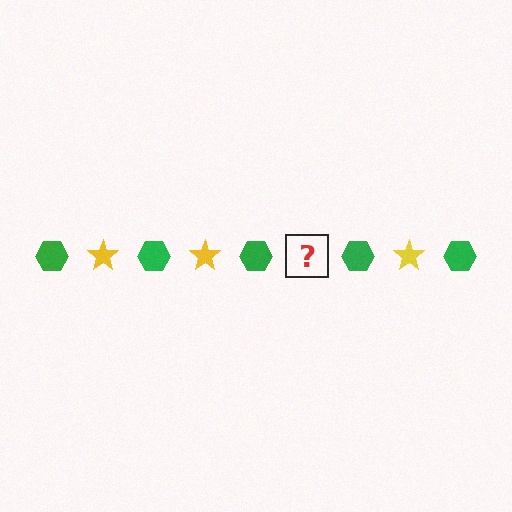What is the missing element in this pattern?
The missing element is a yellow star.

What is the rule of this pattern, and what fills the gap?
The rule is that the pattern alternates between green hexagon and yellow star. The gap should be filled with a yellow star.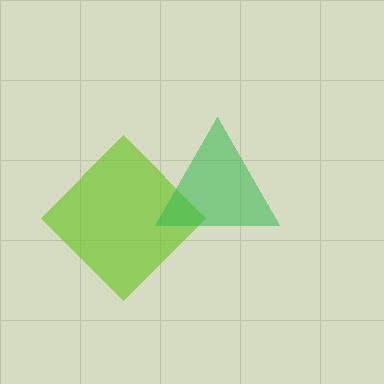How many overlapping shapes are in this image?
There are 2 overlapping shapes in the image.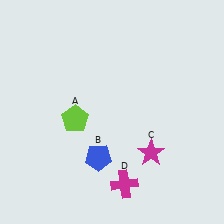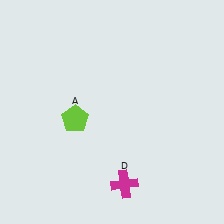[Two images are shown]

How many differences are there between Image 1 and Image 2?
There are 2 differences between the two images.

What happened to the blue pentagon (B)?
The blue pentagon (B) was removed in Image 2. It was in the bottom-left area of Image 1.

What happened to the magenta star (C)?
The magenta star (C) was removed in Image 2. It was in the bottom-right area of Image 1.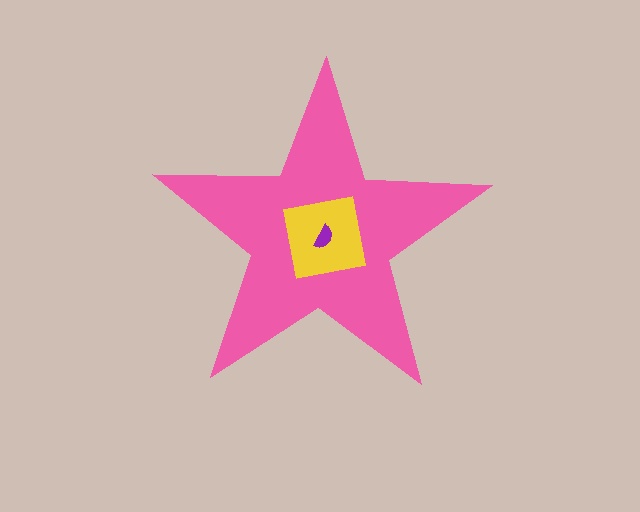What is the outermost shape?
The pink star.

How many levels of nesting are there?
3.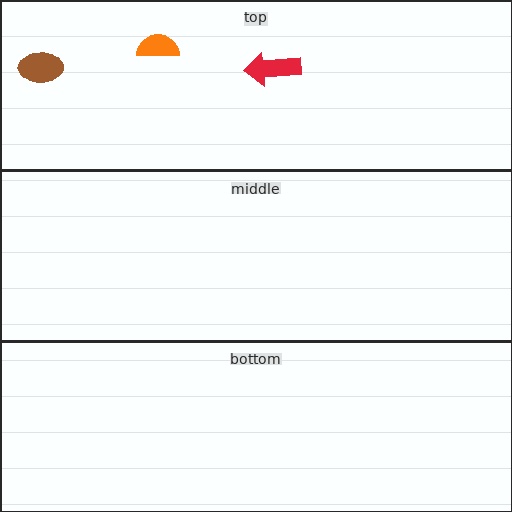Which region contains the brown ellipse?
The top region.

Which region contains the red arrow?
The top region.